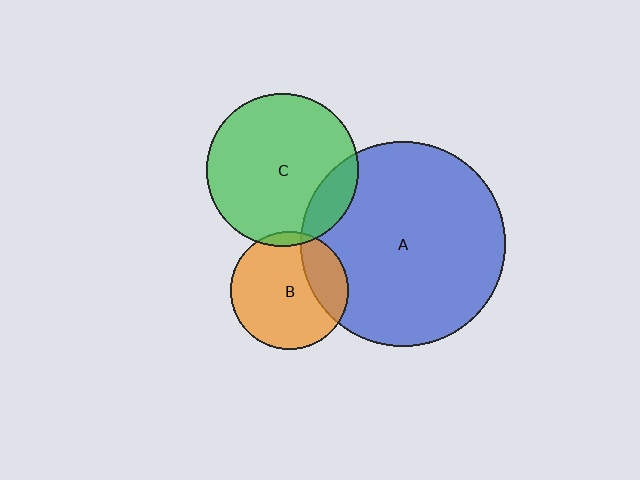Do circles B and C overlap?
Yes.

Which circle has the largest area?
Circle A (blue).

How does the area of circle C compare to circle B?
Approximately 1.7 times.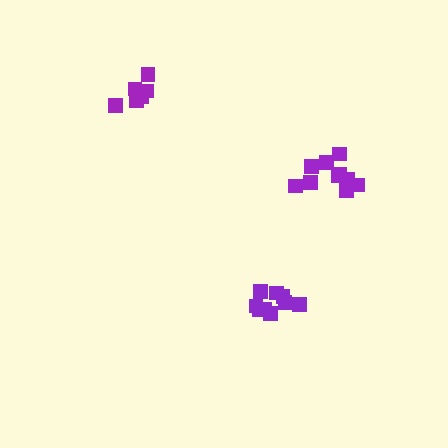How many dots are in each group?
Group 1: 9 dots, Group 2: 7 dots, Group 3: 10 dots (26 total).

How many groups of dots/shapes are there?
There are 3 groups.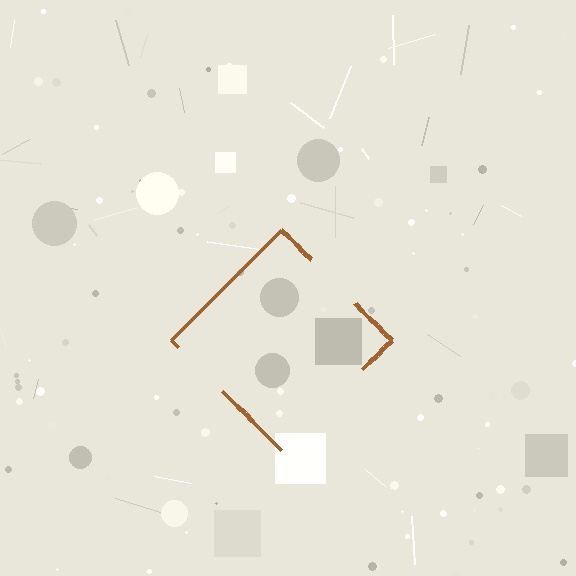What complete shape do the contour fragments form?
The contour fragments form a diamond.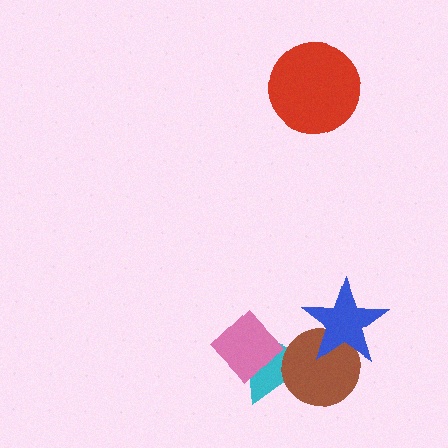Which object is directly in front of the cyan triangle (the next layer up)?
The pink diamond is directly in front of the cyan triangle.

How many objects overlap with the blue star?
1 object overlaps with the blue star.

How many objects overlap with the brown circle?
2 objects overlap with the brown circle.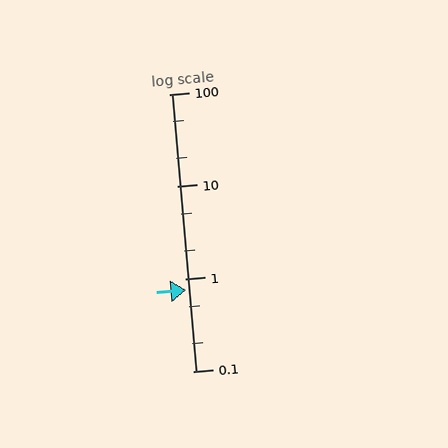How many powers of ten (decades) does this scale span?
The scale spans 3 decades, from 0.1 to 100.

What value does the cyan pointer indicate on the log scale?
The pointer indicates approximately 0.76.